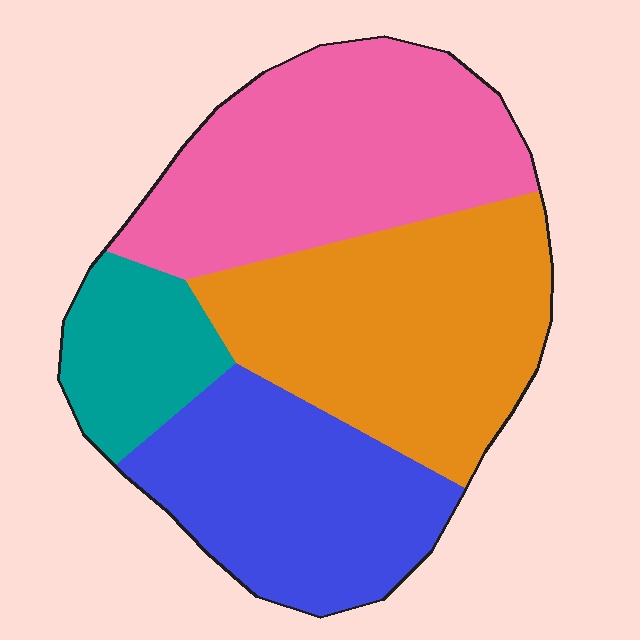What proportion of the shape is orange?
Orange covers around 30% of the shape.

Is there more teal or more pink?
Pink.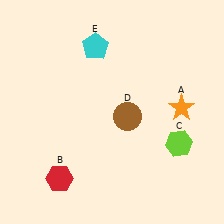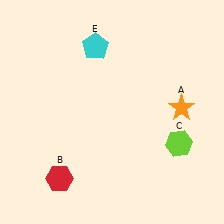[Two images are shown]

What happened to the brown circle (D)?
The brown circle (D) was removed in Image 2. It was in the bottom-right area of Image 1.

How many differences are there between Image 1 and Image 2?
There is 1 difference between the two images.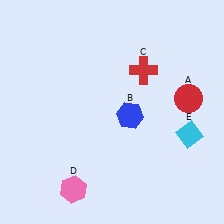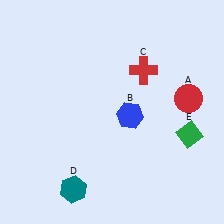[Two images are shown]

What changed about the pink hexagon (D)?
In Image 1, D is pink. In Image 2, it changed to teal.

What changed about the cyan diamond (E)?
In Image 1, E is cyan. In Image 2, it changed to green.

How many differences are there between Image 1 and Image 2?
There are 2 differences between the two images.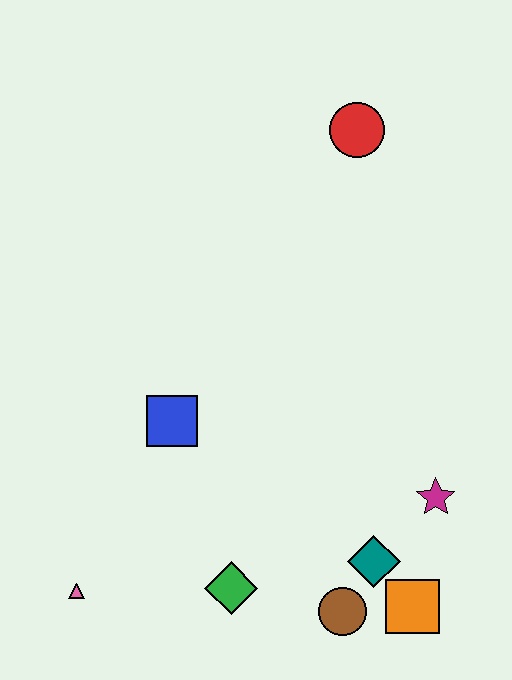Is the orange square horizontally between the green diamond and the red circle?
No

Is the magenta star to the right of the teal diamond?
Yes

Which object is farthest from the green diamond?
The red circle is farthest from the green diamond.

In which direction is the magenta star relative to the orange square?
The magenta star is above the orange square.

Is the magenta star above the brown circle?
Yes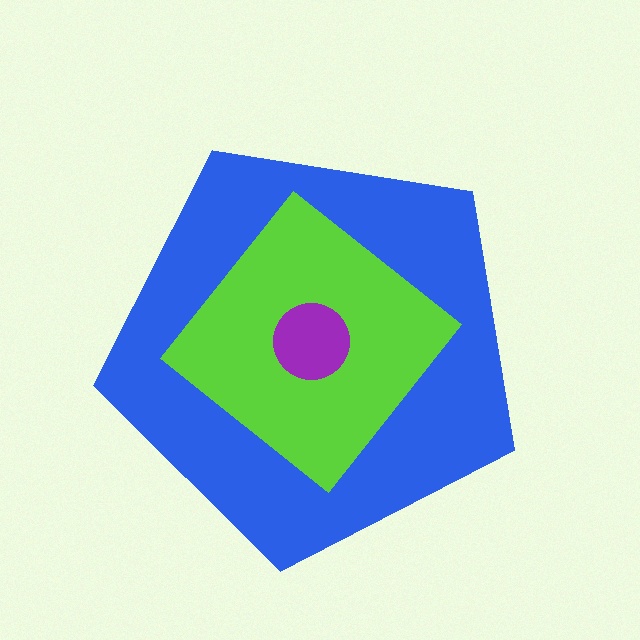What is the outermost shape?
The blue pentagon.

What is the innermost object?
The purple circle.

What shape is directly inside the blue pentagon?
The lime diamond.